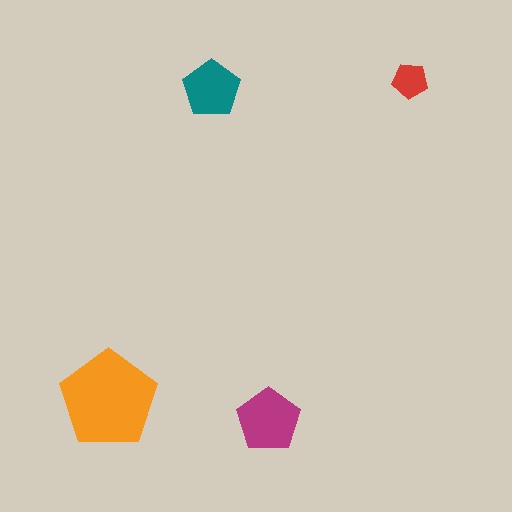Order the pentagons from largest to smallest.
the orange one, the magenta one, the teal one, the red one.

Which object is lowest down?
The magenta pentagon is bottommost.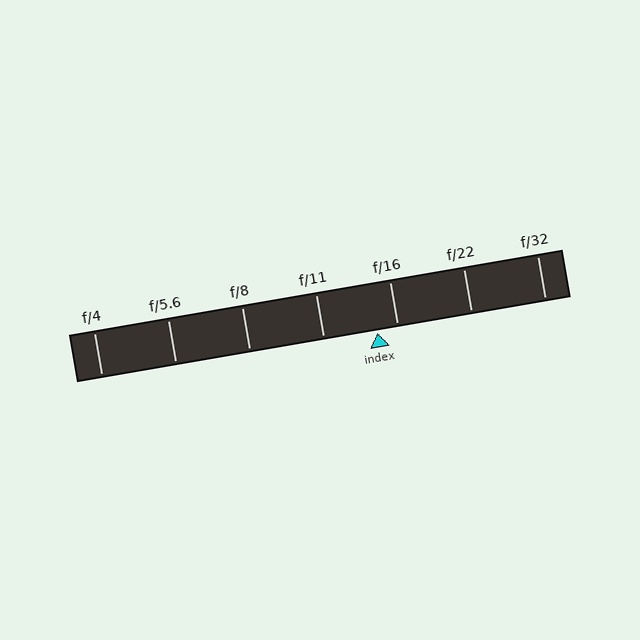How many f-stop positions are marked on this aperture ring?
There are 7 f-stop positions marked.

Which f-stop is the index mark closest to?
The index mark is closest to f/16.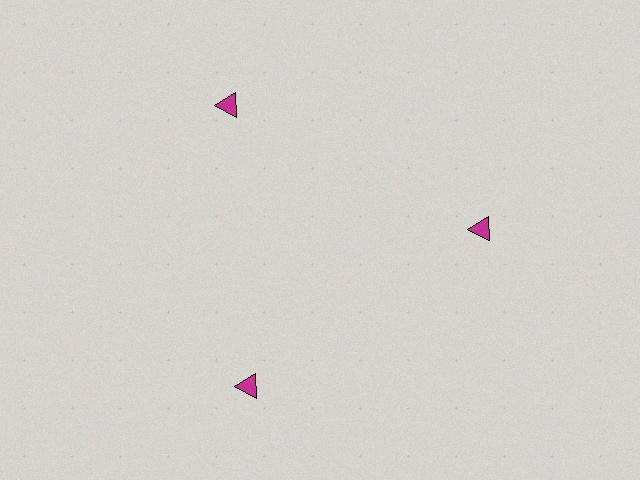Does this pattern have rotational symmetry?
Yes, this pattern has 3-fold rotational symmetry. It looks the same after rotating 120 degrees around the center.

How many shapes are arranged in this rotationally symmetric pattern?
There are 3 shapes, arranged in 3 groups of 1.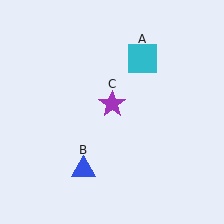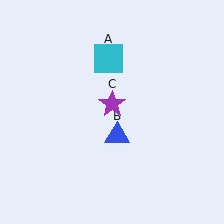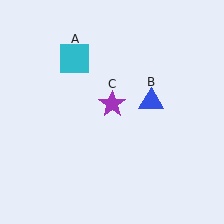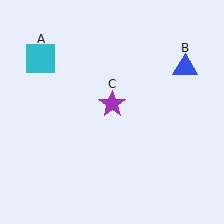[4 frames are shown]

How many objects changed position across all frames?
2 objects changed position: cyan square (object A), blue triangle (object B).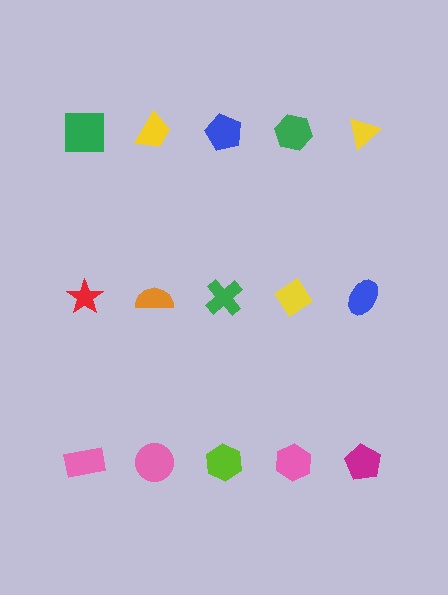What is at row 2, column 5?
A blue ellipse.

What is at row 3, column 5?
A magenta pentagon.